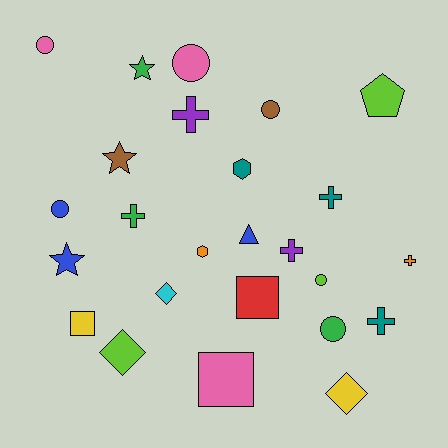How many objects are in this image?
There are 25 objects.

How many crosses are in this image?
There are 6 crosses.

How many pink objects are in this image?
There are 3 pink objects.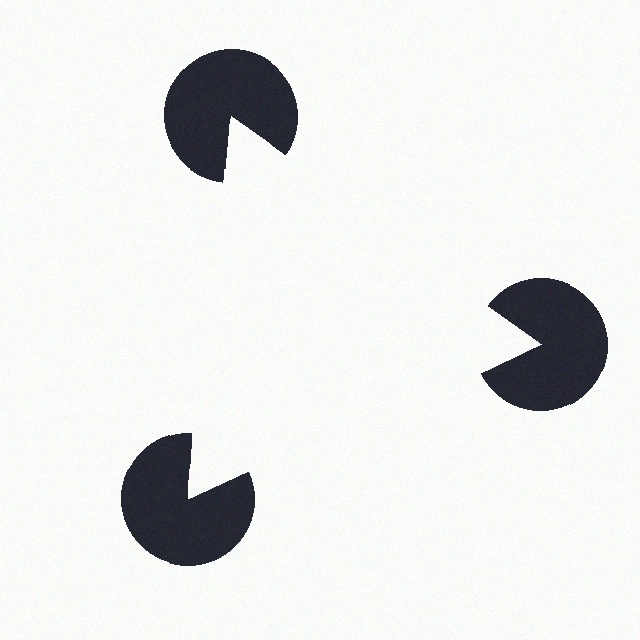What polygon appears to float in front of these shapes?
An illusory triangle — its edges are inferred from the aligned wedge cuts in the pac-man discs, not physically drawn.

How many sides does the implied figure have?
3 sides.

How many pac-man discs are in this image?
There are 3 — one at each vertex of the illusory triangle.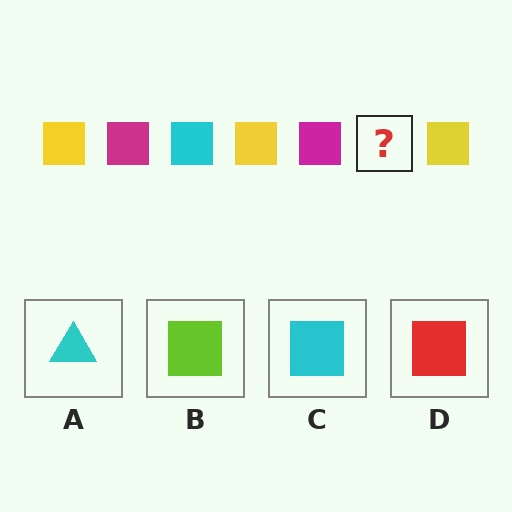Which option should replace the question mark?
Option C.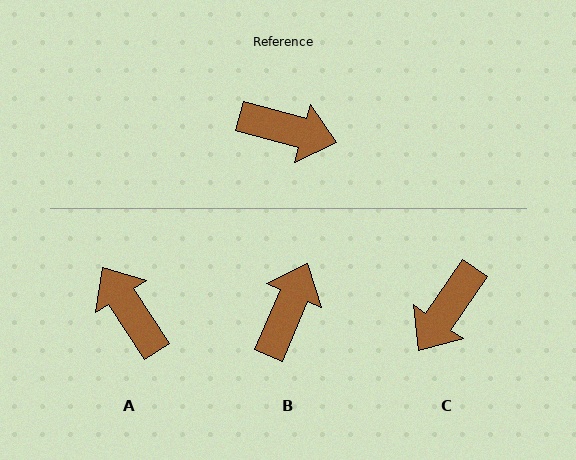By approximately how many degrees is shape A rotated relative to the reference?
Approximately 138 degrees counter-clockwise.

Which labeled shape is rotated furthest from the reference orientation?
A, about 138 degrees away.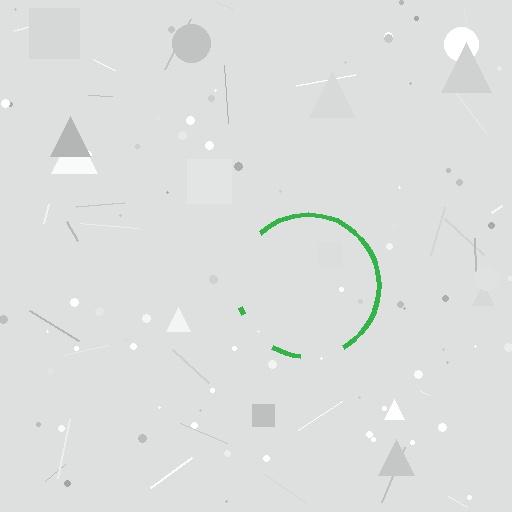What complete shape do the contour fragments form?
The contour fragments form a circle.